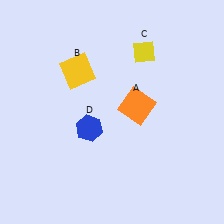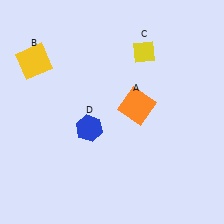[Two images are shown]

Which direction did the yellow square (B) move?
The yellow square (B) moved left.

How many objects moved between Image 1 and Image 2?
1 object moved between the two images.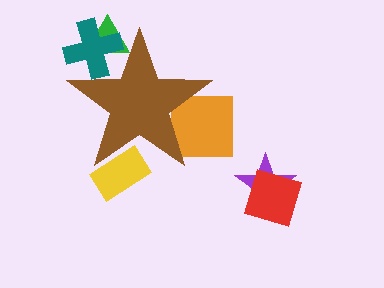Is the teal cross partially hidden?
Yes, the teal cross is partially hidden behind the brown star.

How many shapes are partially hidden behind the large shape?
4 shapes are partially hidden.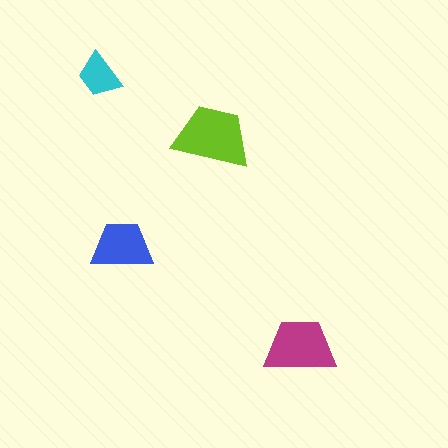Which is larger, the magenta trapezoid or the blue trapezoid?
The magenta one.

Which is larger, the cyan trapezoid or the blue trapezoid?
The blue one.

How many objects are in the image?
There are 4 objects in the image.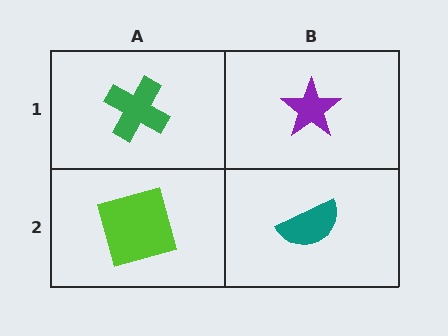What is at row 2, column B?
A teal semicircle.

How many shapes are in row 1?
2 shapes.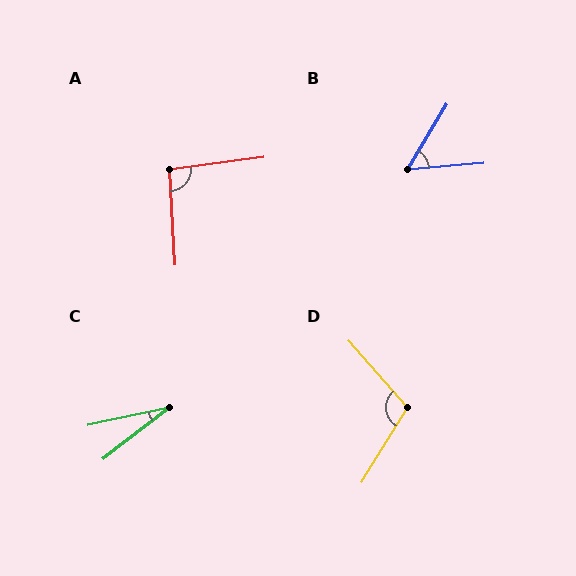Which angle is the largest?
D, at approximately 107 degrees.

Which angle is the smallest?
C, at approximately 26 degrees.